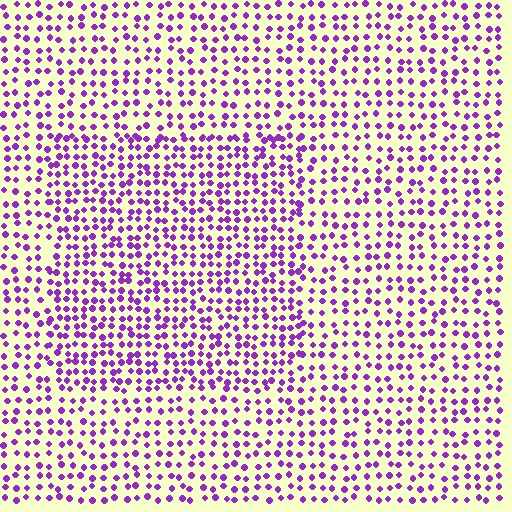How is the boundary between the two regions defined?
The boundary is defined by a change in element density (approximately 1.5x ratio). All elements are the same color, size, and shape.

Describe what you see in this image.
The image contains small purple elements arranged at two different densities. A rectangle-shaped region is visible where the elements are more densely packed than the surrounding area.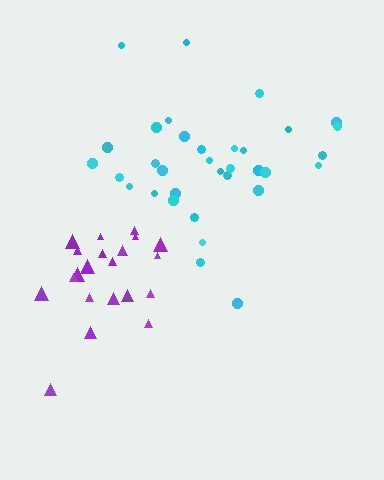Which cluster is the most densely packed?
Purple.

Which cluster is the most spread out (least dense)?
Cyan.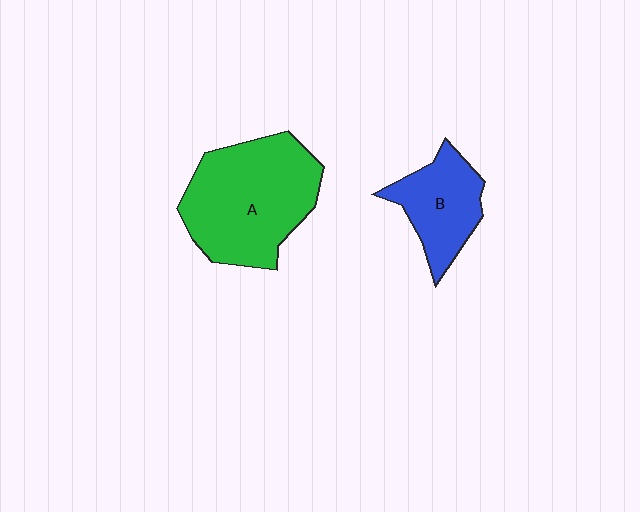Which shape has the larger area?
Shape A (green).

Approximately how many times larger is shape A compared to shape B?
Approximately 1.9 times.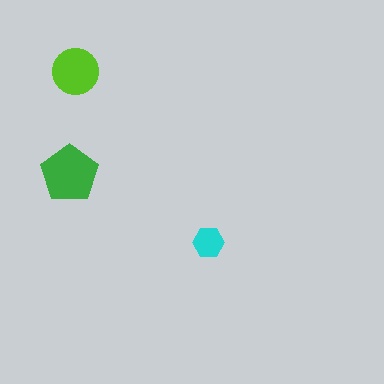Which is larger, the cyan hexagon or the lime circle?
The lime circle.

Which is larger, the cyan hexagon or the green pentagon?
The green pentagon.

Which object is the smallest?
The cyan hexagon.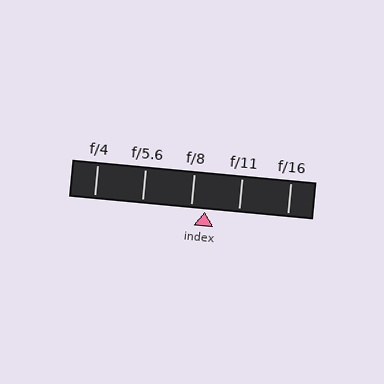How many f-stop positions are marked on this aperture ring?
There are 5 f-stop positions marked.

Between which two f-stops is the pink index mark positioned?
The index mark is between f/8 and f/11.